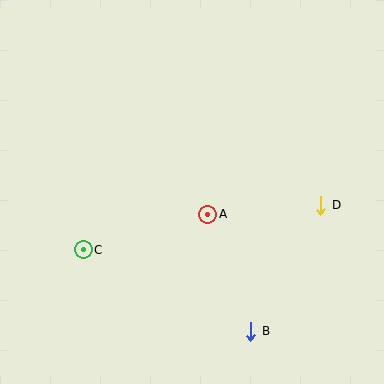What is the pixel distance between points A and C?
The distance between A and C is 130 pixels.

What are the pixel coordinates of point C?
Point C is at (83, 250).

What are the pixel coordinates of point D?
Point D is at (321, 205).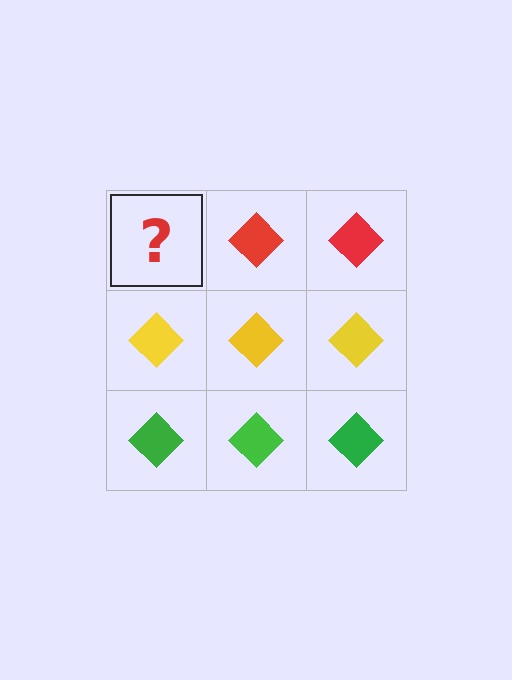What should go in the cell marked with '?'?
The missing cell should contain a red diamond.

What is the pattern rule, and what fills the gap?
The rule is that each row has a consistent color. The gap should be filled with a red diamond.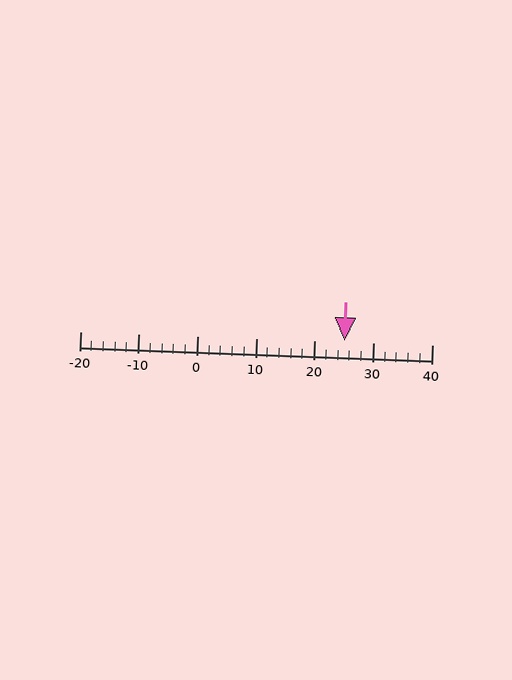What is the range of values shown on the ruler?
The ruler shows values from -20 to 40.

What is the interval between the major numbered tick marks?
The major tick marks are spaced 10 units apart.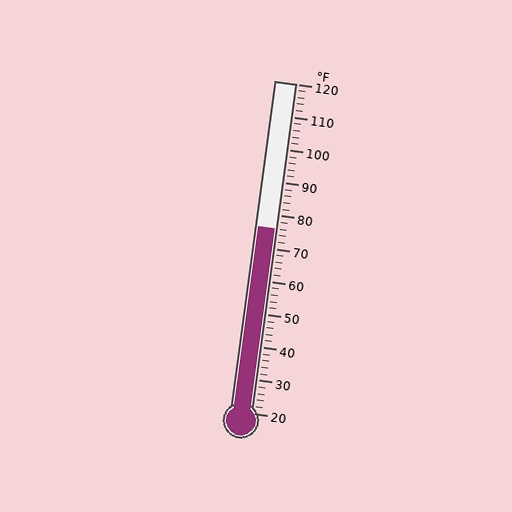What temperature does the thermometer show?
The thermometer shows approximately 76°F.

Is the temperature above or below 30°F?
The temperature is above 30°F.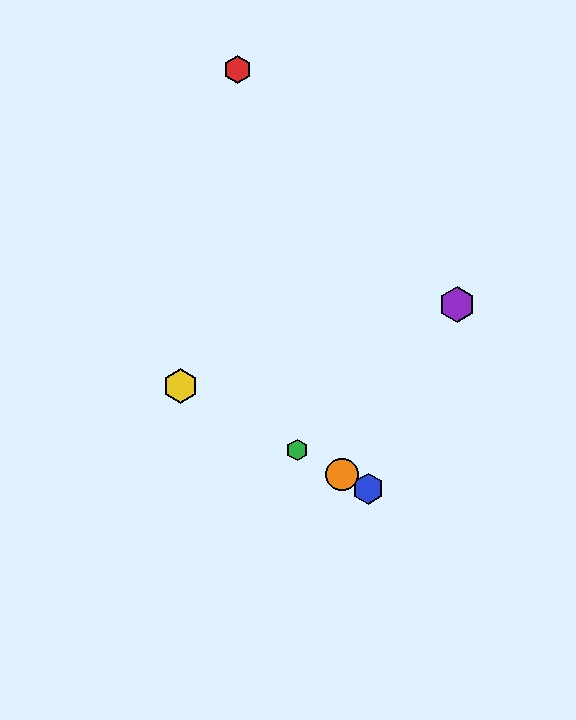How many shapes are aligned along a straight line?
4 shapes (the blue hexagon, the green hexagon, the yellow hexagon, the orange circle) are aligned along a straight line.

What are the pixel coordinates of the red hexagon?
The red hexagon is at (238, 69).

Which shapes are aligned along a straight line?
The blue hexagon, the green hexagon, the yellow hexagon, the orange circle are aligned along a straight line.